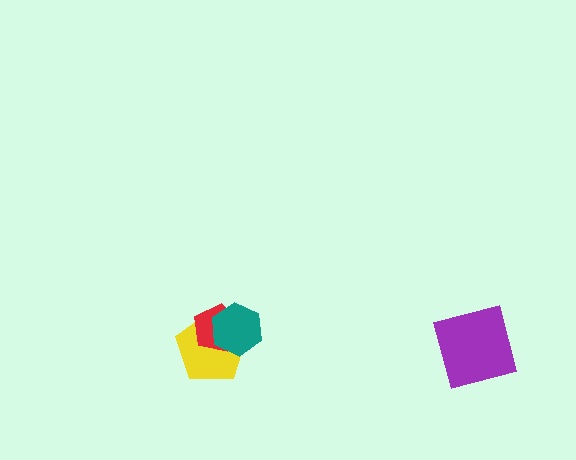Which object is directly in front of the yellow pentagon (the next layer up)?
The red pentagon is directly in front of the yellow pentagon.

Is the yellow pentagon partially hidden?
Yes, it is partially covered by another shape.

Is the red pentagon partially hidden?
Yes, it is partially covered by another shape.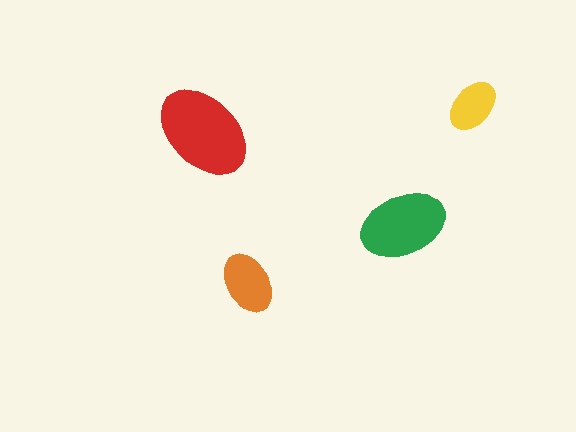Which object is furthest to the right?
The yellow ellipse is rightmost.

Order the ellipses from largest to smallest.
the red one, the green one, the orange one, the yellow one.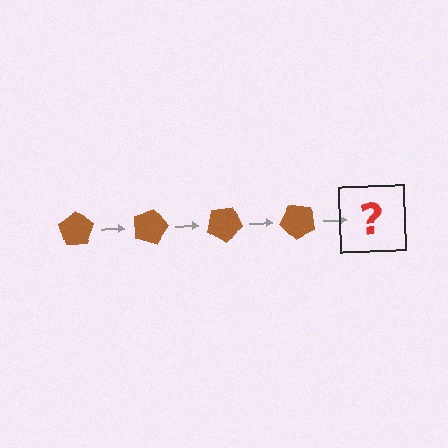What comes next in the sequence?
The next element should be a brown pentagon rotated 60 degrees.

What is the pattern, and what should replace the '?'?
The pattern is that the pentagon rotates 15 degrees each step. The '?' should be a brown pentagon rotated 60 degrees.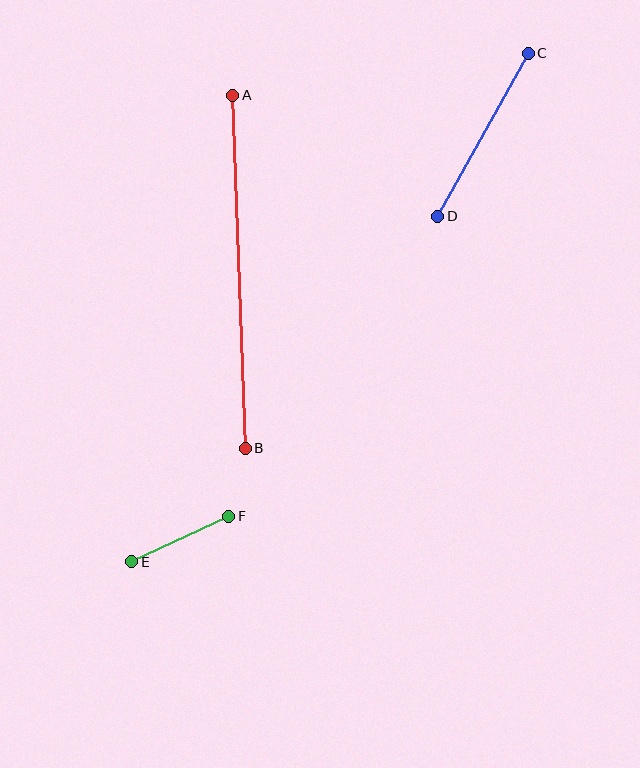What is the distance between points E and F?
The distance is approximately 107 pixels.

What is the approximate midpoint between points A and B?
The midpoint is at approximately (239, 272) pixels.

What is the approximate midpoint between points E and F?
The midpoint is at approximately (180, 539) pixels.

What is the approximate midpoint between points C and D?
The midpoint is at approximately (483, 135) pixels.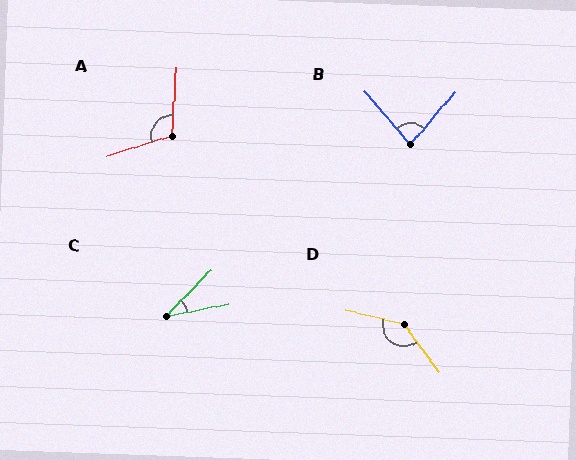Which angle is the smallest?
C, at approximately 34 degrees.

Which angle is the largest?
D, at approximately 139 degrees.